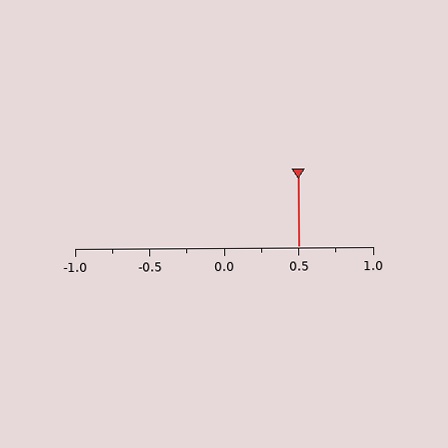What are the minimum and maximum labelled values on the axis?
The axis runs from -1.0 to 1.0.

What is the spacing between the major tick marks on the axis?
The major ticks are spaced 0.5 apart.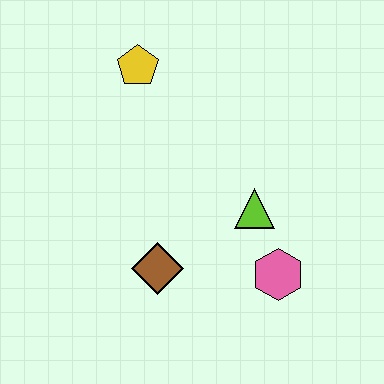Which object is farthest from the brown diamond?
The yellow pentagon is farthest from the brown diamond.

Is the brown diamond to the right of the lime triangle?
No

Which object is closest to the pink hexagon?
The lime triangle is closest to the pink hexagon.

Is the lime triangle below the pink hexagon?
No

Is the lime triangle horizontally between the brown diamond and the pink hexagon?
Yes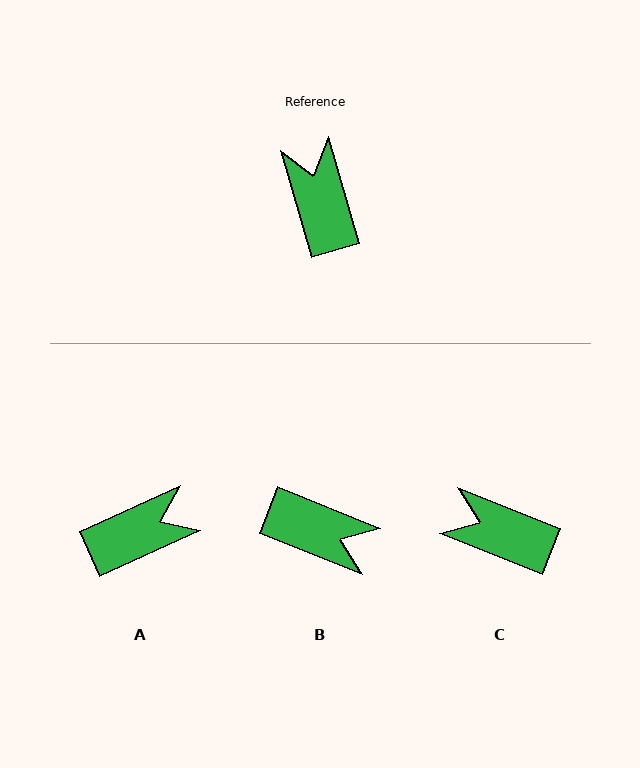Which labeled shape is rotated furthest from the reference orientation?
B, about 128 degrees away.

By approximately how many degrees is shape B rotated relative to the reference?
Approximately 128 degrees clockwise.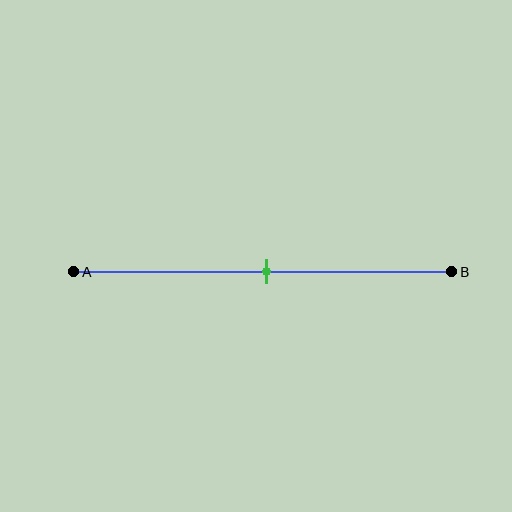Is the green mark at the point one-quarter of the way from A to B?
No, the mark is at about 50% from A, not at the 25% one-quarter point.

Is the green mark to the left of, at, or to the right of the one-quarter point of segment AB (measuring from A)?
The green mark is to the right of the one-quarter point of segment AB.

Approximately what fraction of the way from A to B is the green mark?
The green mark is approximately 50% of the way from A to B.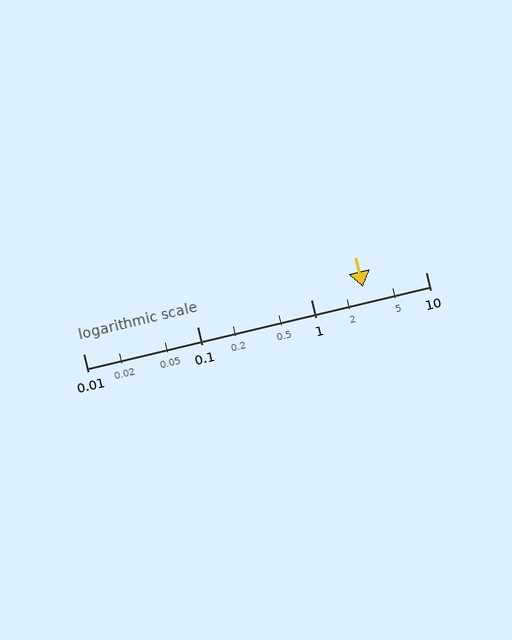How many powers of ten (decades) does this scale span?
The scale spans 3 decades, from 0.01 to 10.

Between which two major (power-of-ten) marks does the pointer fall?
The pointer is between 1 and 10.